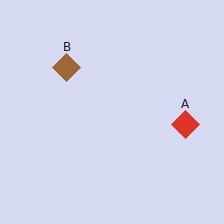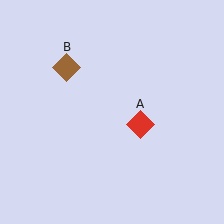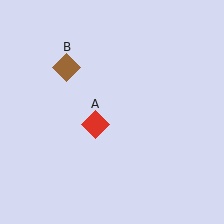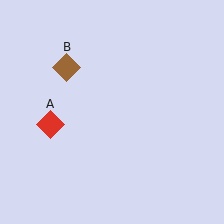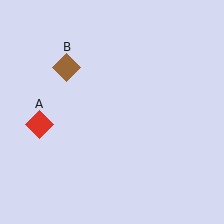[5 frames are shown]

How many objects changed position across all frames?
1 object changed position: red diamond (object A).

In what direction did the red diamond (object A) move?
The red diamond (object A) moved left.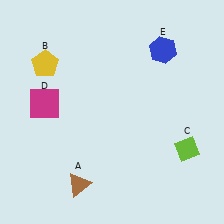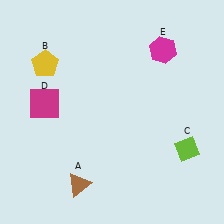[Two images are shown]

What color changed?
The hexagon (E) changed from blue in Image 1 to magenta in Image 2.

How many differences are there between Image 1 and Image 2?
There is 1 difference between the two images.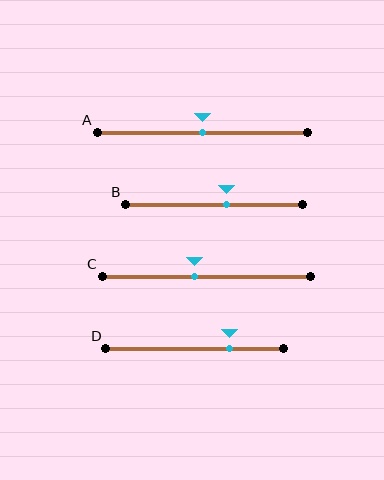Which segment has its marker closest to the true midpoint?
Segment A has its marker closest to the true midpoint.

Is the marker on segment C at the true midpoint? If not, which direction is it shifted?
No, the marker on segment C is shifted to the left by about 6% of the segment length.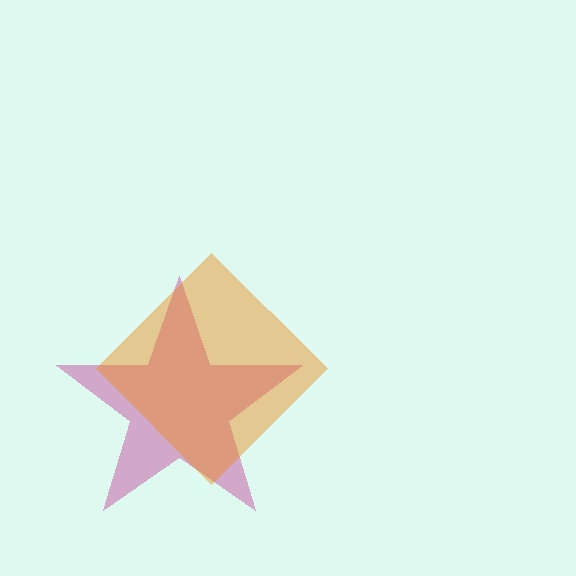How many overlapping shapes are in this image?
There are 2 overlapping shapes in the image.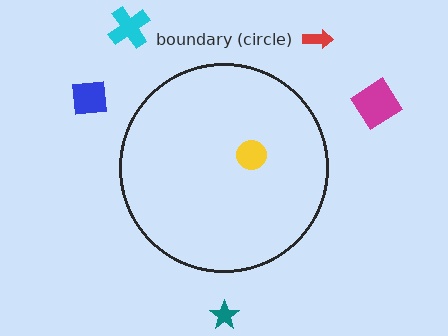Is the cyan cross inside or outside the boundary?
Outside.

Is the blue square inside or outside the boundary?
Outside.